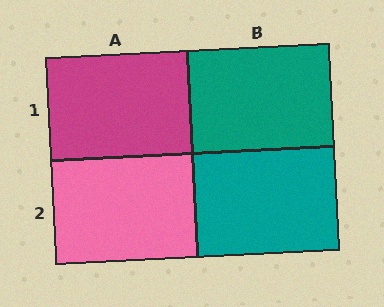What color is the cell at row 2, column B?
Teal.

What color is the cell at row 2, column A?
Pink.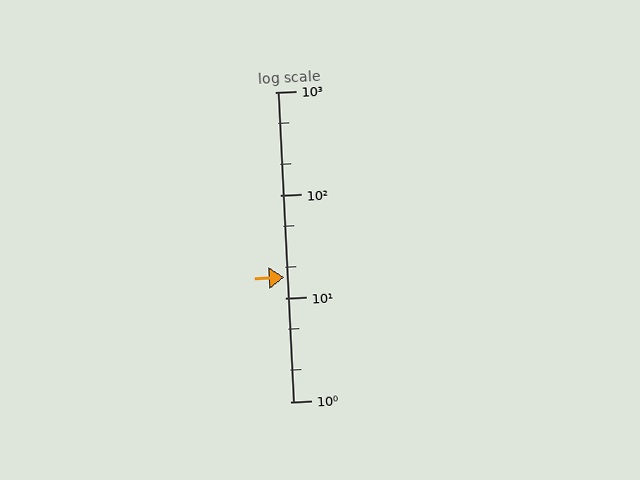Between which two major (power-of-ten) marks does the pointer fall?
The pointer is between 10 and 100.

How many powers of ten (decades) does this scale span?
The scale spans 3 decades, from 1 to 1000.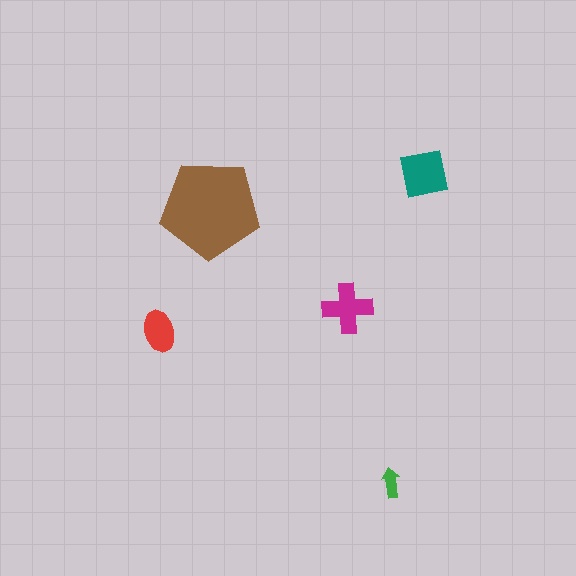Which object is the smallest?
The green arrow.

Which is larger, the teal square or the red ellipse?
The teal square.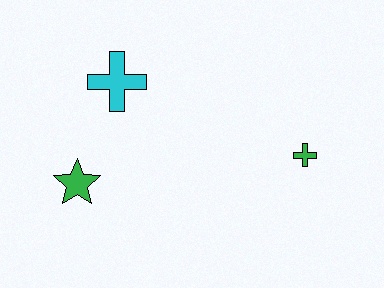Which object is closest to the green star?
The cyan cross is closest to the green star.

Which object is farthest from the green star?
The green cross is farthest from the green star.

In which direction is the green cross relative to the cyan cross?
The green cross is to the right of the cyan cross.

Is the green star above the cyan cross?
No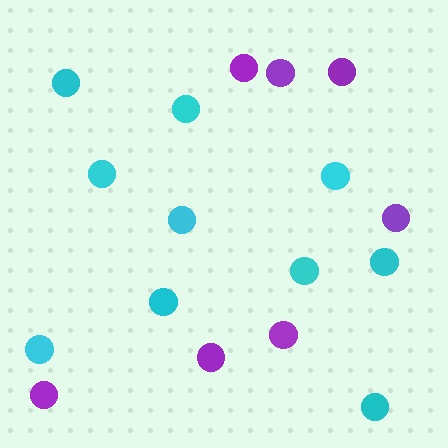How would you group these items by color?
There are 2 groups: one group of cyan circles (10) and one group of purple circles (7).